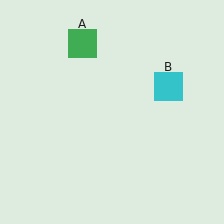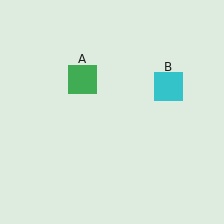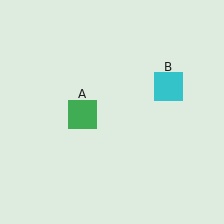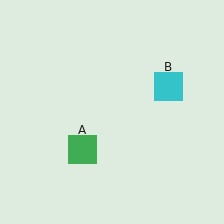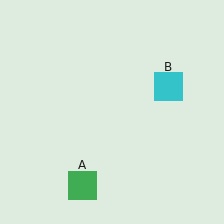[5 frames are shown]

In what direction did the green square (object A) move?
The green square (object A) moved down.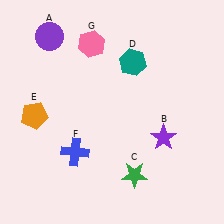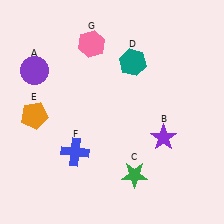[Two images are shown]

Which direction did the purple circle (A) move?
The purple circle (A) moved down.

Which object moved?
The purple circle (A) moved down.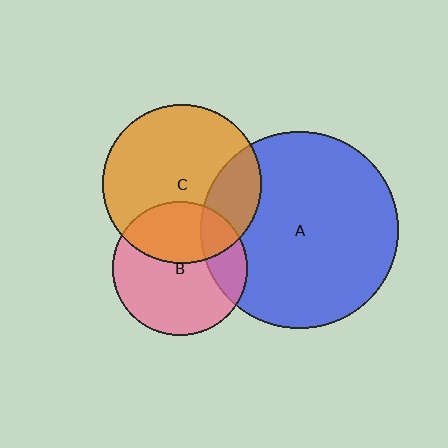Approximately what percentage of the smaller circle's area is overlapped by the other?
Approximately 20%.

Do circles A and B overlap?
Yes.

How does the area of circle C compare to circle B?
Approximately 1.4 times.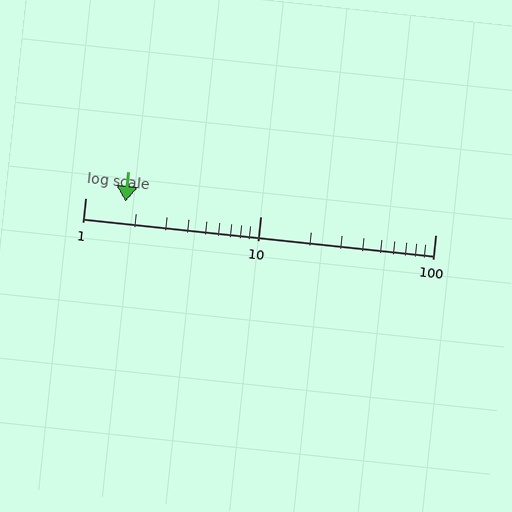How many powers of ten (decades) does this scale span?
The scale spans 2 decades, from 1 to 100.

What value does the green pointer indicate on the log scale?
The pointer indicates approximately 1.7.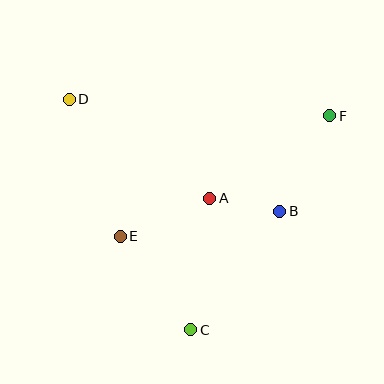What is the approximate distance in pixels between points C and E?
The distance between C and E is approximately 117 pixels.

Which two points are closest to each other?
Points A and B are closest to each other.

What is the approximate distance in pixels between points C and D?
The distance between C and D is approximately 261 pixels.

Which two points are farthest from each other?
Points D and F are farthest from each other.